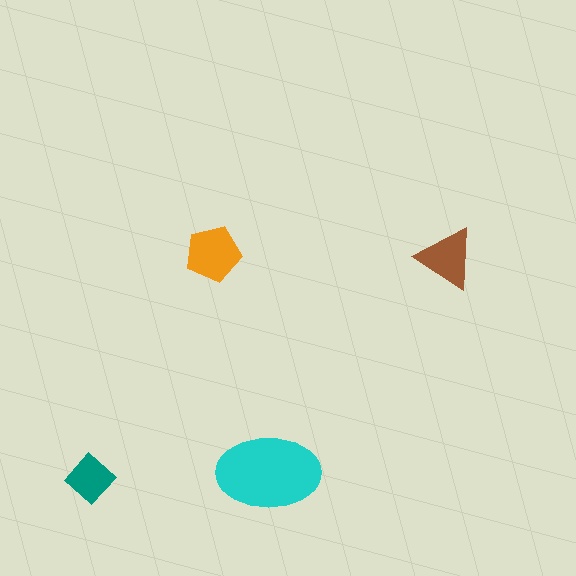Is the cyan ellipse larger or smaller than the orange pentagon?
Larger.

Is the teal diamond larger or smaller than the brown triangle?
Smaller.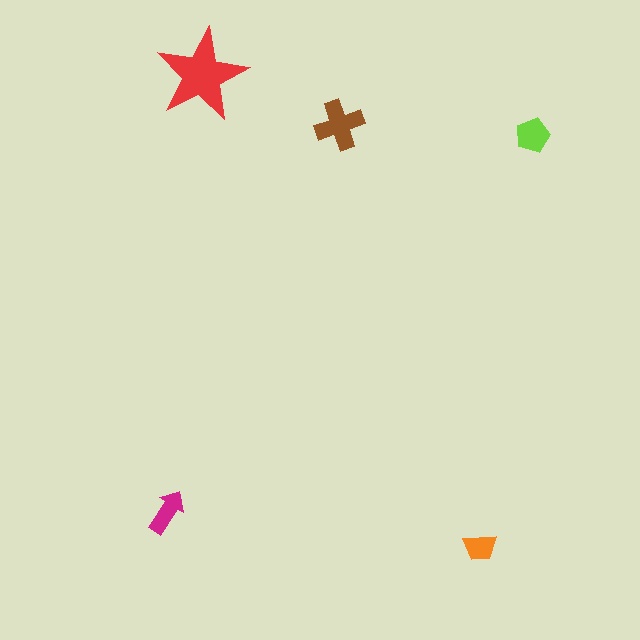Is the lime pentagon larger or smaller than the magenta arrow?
Larger.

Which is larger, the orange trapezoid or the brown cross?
The brown cross.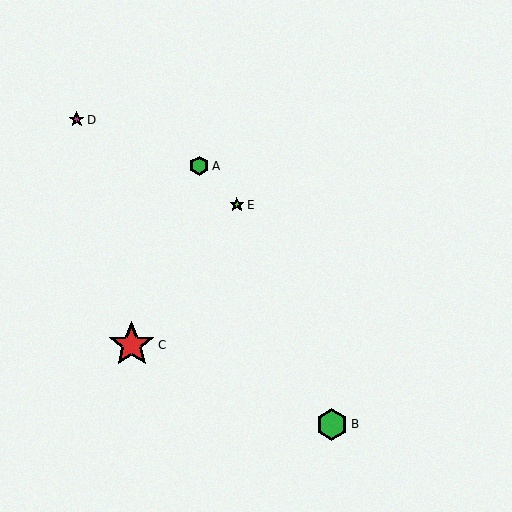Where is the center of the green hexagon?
The center of the green hexagon is at (332, 425).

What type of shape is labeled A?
Shape A is a green hexagon.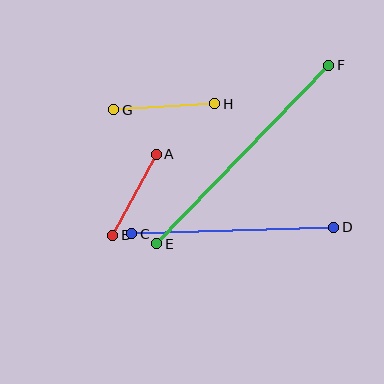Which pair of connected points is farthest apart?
Points E and F are farthest apart.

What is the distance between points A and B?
The distance is approximately 92 pixels.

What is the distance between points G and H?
The distance is approximately 101 pixels.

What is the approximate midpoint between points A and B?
The midpoint is at approximately (134, 195) pixels.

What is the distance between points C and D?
The distance is approximately 202 pixels.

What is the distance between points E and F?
The distance is approximately 248 pixels.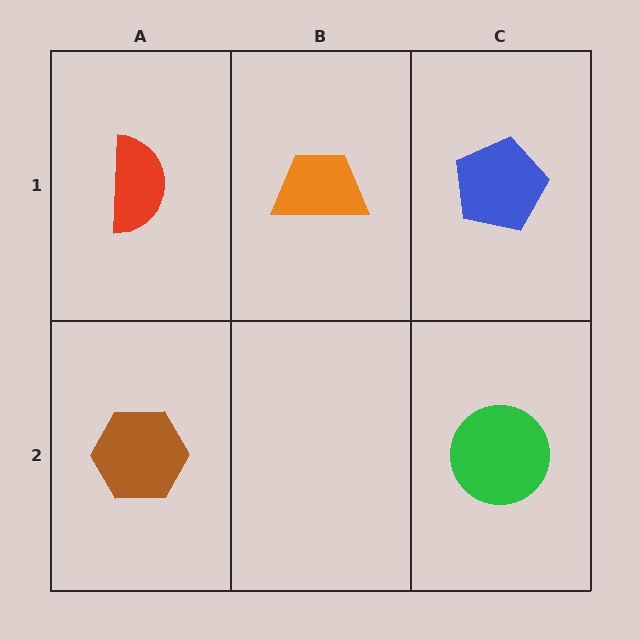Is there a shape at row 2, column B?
No, that cell is empty.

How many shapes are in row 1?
3 shapes.